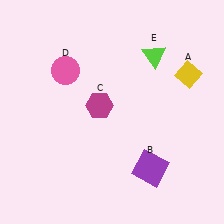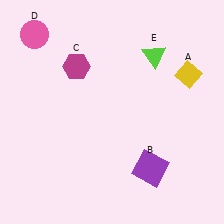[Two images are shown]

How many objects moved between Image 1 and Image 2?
2 objects moved between the two images.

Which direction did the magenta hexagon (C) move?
The magenta hexagon (C) moved up.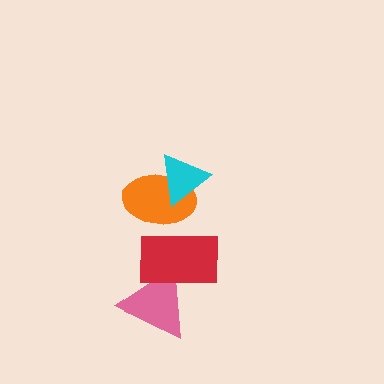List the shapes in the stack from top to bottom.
From top to bottom: the cyan triangle, the orange ellipse, the red rectangle, the pink triangle.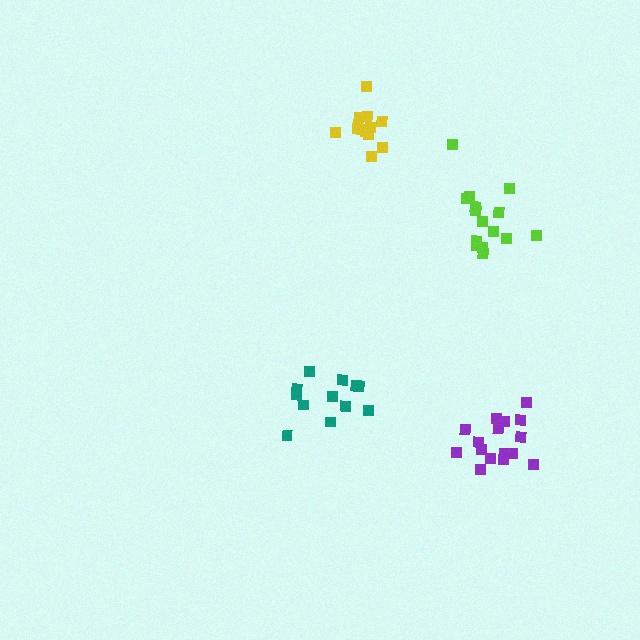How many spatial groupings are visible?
There are 4 spatial groupings.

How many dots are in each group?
Group 1: 12 dots, Group 2: 12 dots, Group 3: 16 dots, Group 4: 15 dots (55 total).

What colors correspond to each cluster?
The clusters are colored: yellow, teal, purple, lime.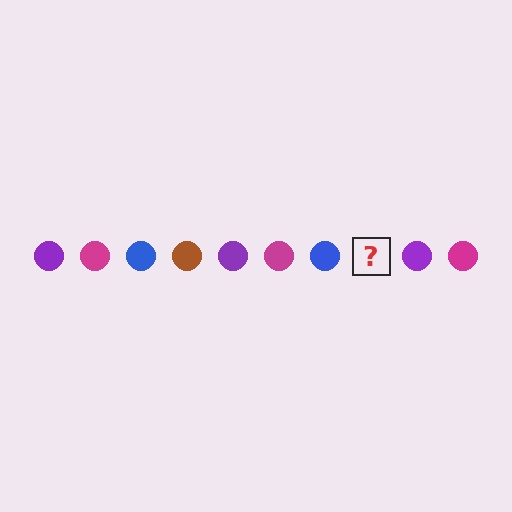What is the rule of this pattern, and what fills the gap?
The rule is that the pattern cycles through purple, magenta, blue, brown circles. The gap should be filled with a brown circle.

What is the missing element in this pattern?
The missing element is a brown circle.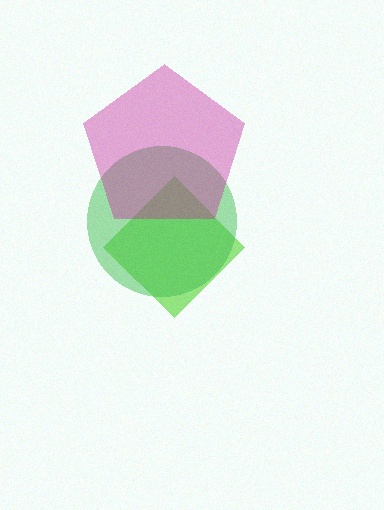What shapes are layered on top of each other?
The layered shapes are: a lime diamond, a green circle, a magenta pentagon.